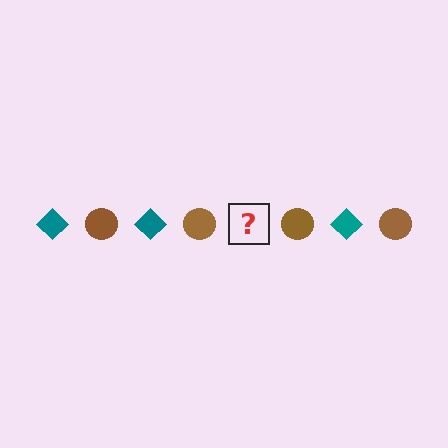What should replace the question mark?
The question mark should be replaced with a teal diamond.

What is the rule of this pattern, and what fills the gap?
The rule is that the pattern alternates between teal diamond and brown circle. The gap should be filled with a teal diamond.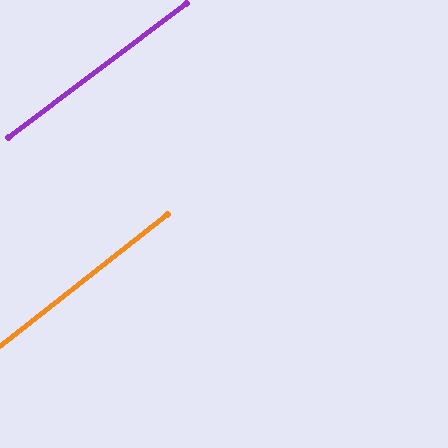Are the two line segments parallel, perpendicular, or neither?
Parallel — their directions differ by only 1.1°.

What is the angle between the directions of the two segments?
Approximately 1 degree.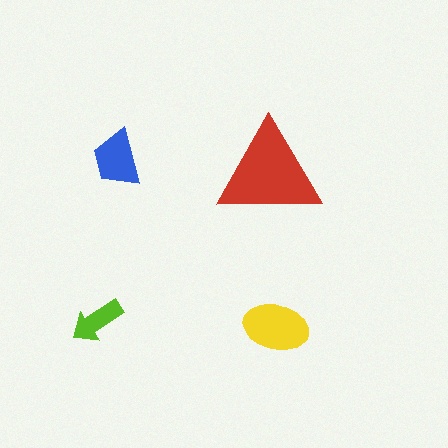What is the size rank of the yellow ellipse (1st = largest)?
2nd.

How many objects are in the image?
There are 4 objects in the image.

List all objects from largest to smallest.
The red triangle, the yellow ellipse, the blue trapezoid, the lime arrow.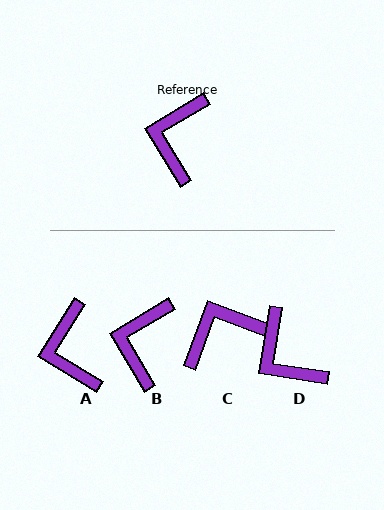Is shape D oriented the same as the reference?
No, it is off by about 50 degrees.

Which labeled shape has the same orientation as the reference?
B.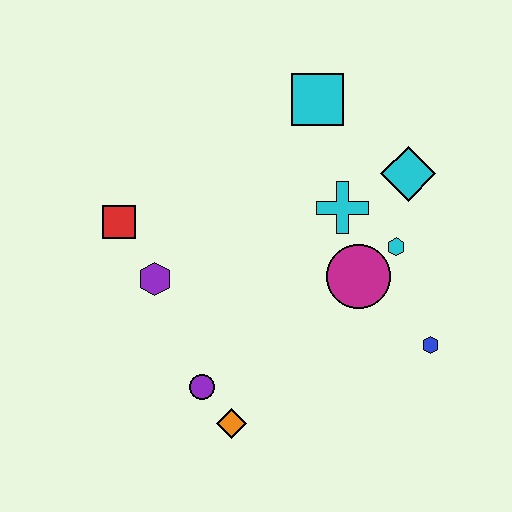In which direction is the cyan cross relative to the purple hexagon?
The cyan cross is to the right of the purple hexagon.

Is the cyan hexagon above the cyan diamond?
No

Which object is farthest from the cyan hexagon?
The red square is farthest from the cyan hexagon.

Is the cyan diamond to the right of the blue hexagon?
No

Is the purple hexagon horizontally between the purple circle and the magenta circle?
No